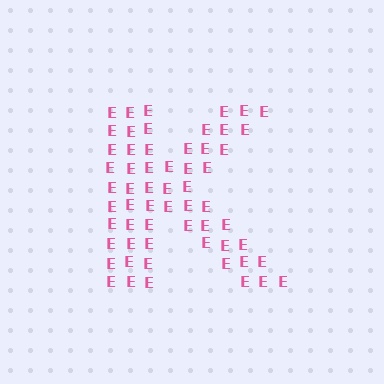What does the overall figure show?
The overall figure shows the letter K.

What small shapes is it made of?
It is made of small letter E's.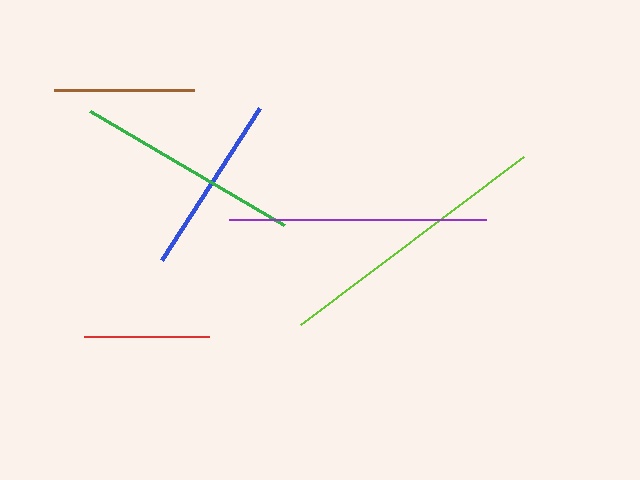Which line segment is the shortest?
The red line is the shortest at approximately 125 pixels.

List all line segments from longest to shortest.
From longest to shortest: lime, purple, green, blue, brown, red.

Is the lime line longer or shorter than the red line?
The lime line is longer than the red line.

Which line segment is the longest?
The lime line is the longest at approximately 279 pixels.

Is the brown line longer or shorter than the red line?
The brown line is longer than the red line.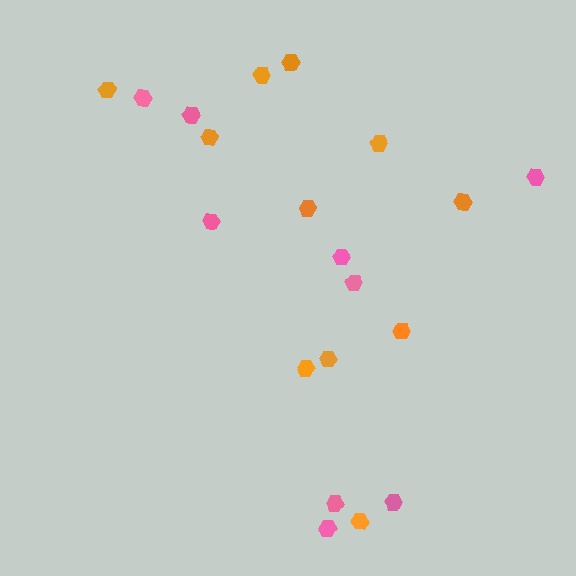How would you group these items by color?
There are 2 groups: one group of orange hexagons (11) and one group of pink hexagons (9).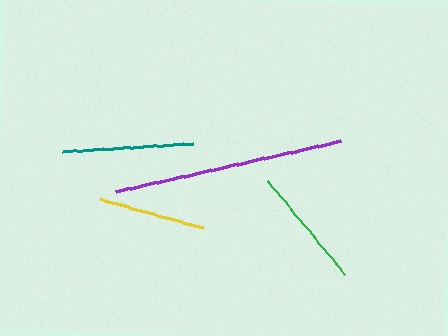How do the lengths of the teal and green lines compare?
The teal and green lines are approximately the same length.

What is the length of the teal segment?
The teal segment is approximately 131 pixels long.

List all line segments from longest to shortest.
From longest to shortest: purple, teal, green, yellow.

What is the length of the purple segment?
The purple segment is approximately 230 pixels long.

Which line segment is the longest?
The purple line is the longest at approximately 230 pixels.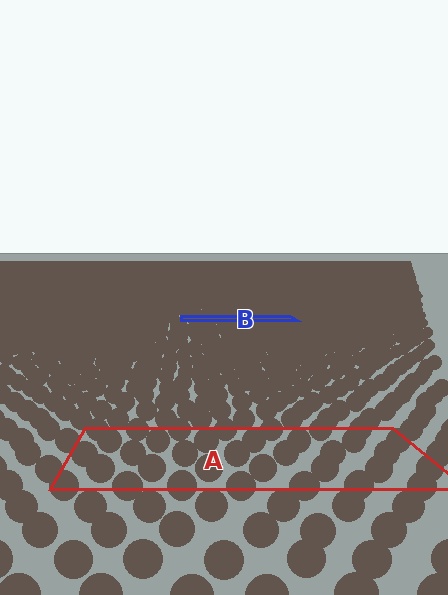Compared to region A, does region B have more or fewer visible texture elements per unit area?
Region B has more texture elements per unit area — they are packed more densely because it is farther away.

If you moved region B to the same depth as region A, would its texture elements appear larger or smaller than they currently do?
They would appear larger. At a closer depth, the same texture elements are projected at a bigger on-screen size.